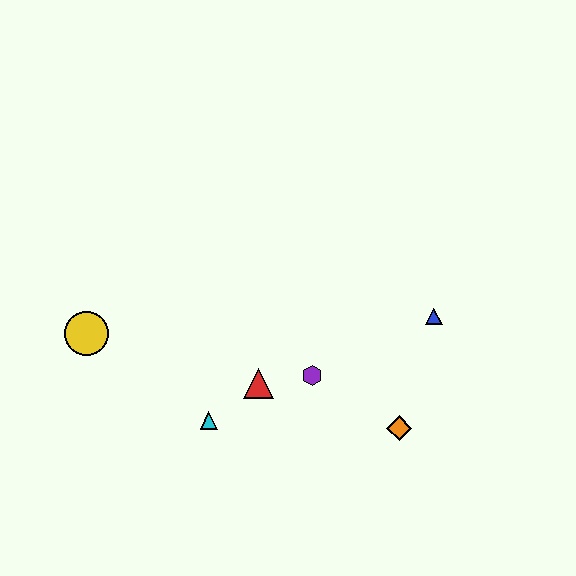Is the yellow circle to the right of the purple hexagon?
No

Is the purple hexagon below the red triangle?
No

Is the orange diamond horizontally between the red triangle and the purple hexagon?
No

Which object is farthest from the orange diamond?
The yellow circle is farthest from the orange diamond.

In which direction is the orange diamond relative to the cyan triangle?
The orange diamond is to the right of the cyan triangle.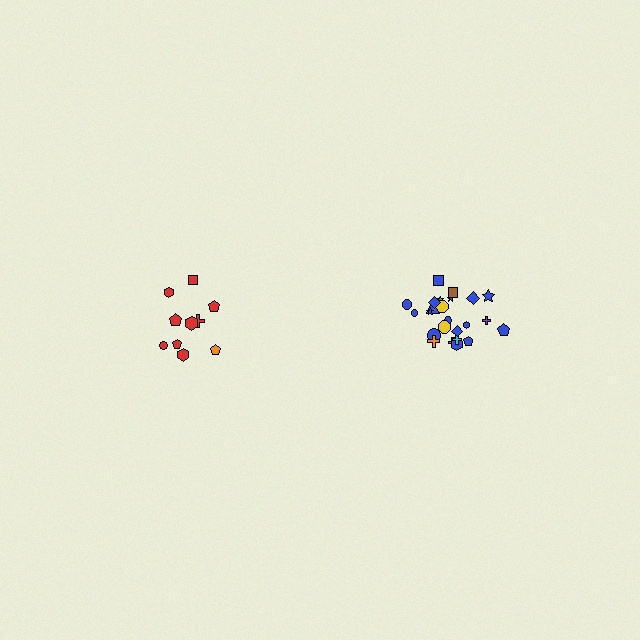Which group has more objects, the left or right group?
The right group.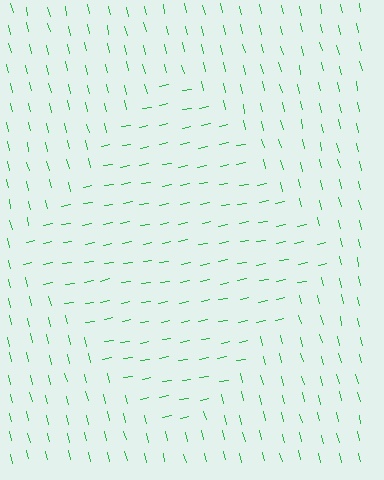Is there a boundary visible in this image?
Yes, there is a texture boundary formed by a change in line orientation.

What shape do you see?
I see a diamond.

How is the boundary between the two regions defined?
The boundary is defined purely by a change in line orientation (approximately 86 degrees difference). All lines are the same color and thickness.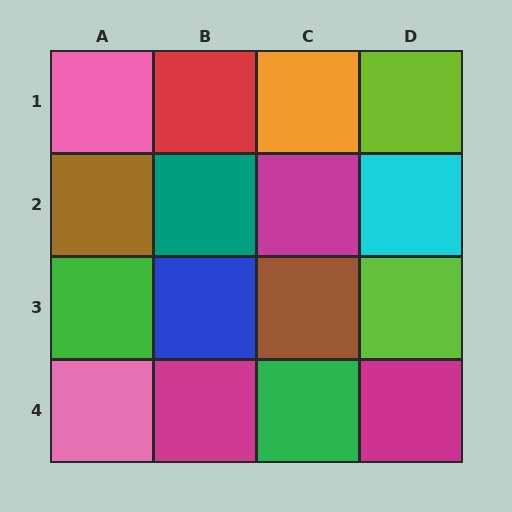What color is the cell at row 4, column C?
Green.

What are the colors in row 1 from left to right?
Pink, red, orange, lime.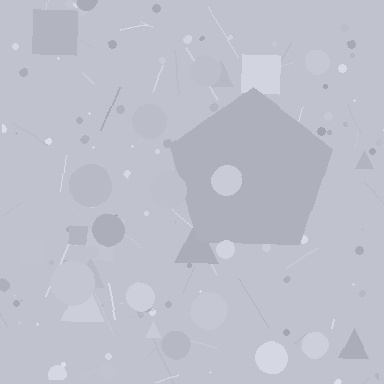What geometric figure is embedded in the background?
A pentagon is embedded in the background.